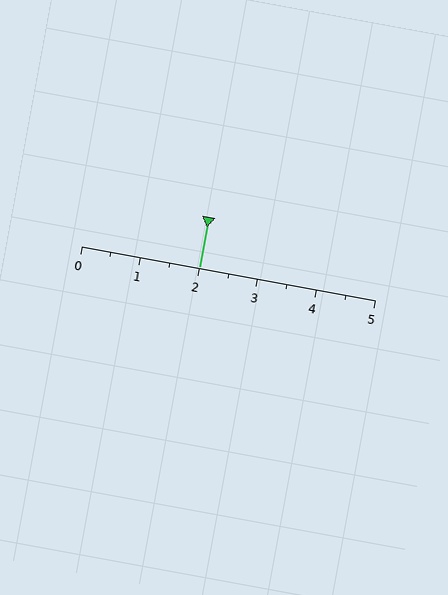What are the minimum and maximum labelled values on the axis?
The axis runs from 0 to 5.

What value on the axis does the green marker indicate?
The marker indicates approximately 2.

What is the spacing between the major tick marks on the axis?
The major ticks are spaced 1 apart.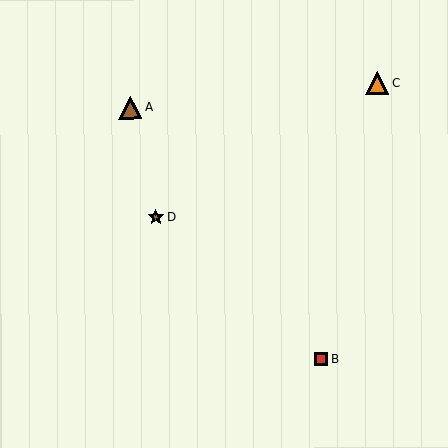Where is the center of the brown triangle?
The center of the brown triangle is at (131, 108).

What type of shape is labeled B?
Shape B is a red square.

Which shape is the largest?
The orange triangle (labeled C) is the largest.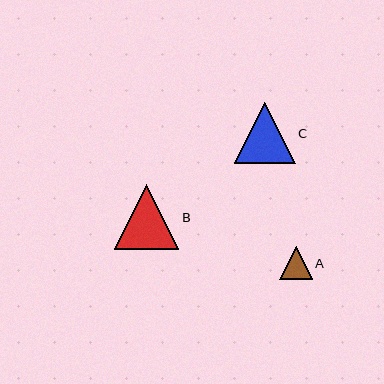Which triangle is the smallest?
Triangle A is the smallest with a size of approximately 32 pixels.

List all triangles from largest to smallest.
From largest to smallest: B, C, A.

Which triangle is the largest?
Triangle B is the largest with a size of approximately 64 pixels.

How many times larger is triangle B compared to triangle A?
Triangle B is approximately 2.0 times the size of triangle A.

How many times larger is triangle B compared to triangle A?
Triangle B is approximately 2.0 times the size of triangle A.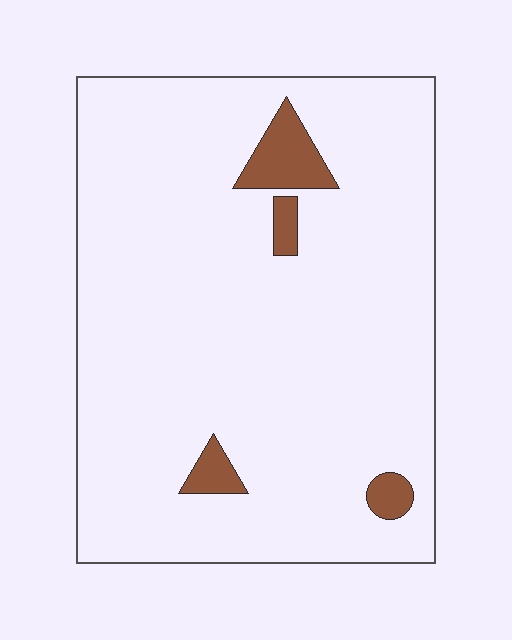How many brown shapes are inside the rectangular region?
4.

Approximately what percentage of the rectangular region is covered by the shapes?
Approximately 5%.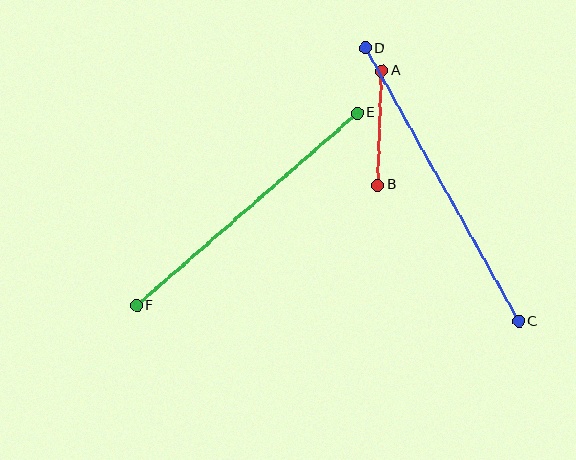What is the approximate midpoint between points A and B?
The midpoint is at approximately (380, 128) pixels.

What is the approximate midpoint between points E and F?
The midpoint is at approximately (247, 209) pixels.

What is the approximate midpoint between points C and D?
The midpoint is at approximately (442, 185) pixels.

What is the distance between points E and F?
The distance is approximately 293 pixels.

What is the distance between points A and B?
The distance is approximately 114 pixels.